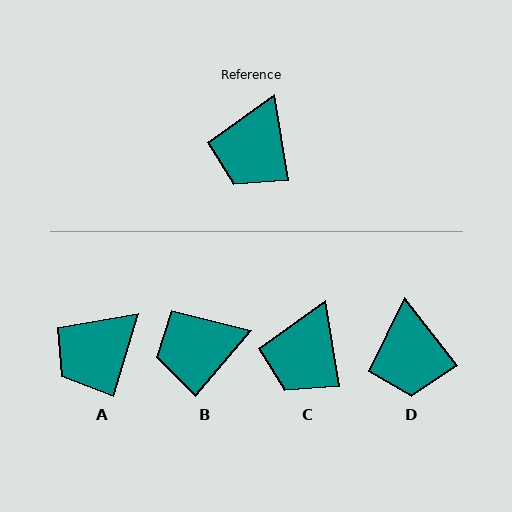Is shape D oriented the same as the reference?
No, it is off by about 29 degrees.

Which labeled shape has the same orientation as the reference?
C.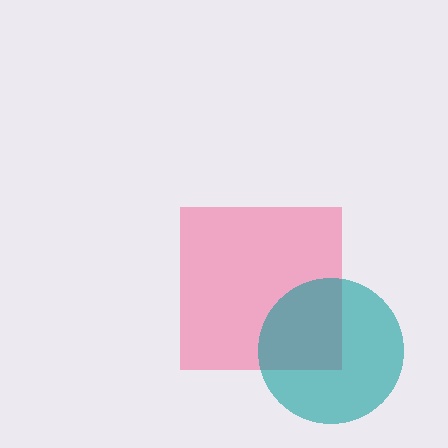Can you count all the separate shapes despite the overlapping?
Yes, there are 2 separate shapes.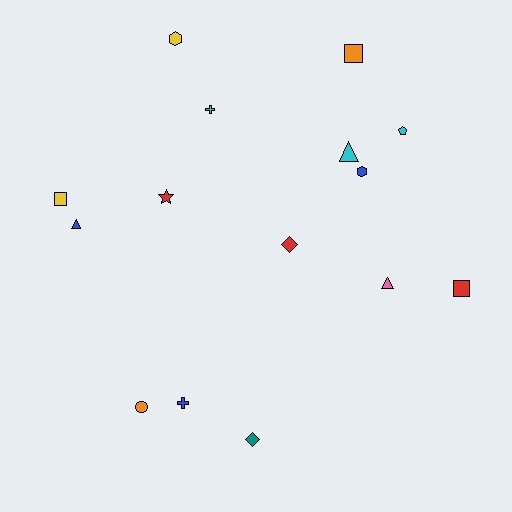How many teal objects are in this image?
There is 1 teal object.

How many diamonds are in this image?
There are 2 diamonds.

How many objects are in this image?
There are 15 objects.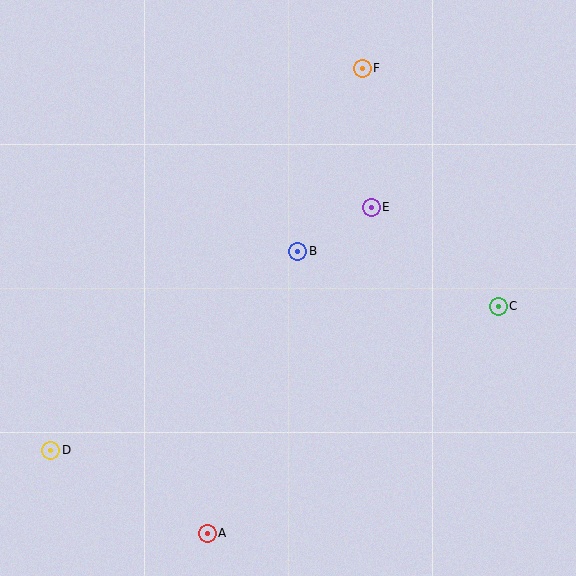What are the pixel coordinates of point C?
Point C is at (498, 306).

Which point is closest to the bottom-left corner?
Point D is closest to the bottom-left corner.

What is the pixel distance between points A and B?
The distance between A and B is 296 pixels.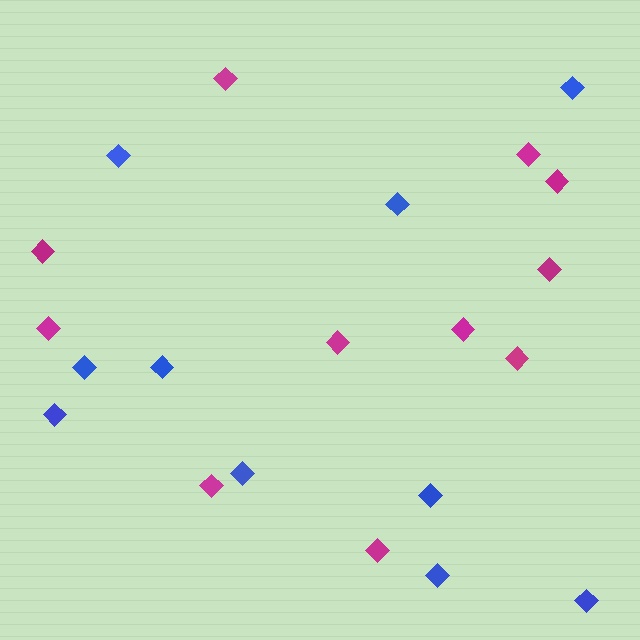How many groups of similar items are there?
There are 2 groups: one group of magenta diamonds (11) and one group of blue diamonds (10).